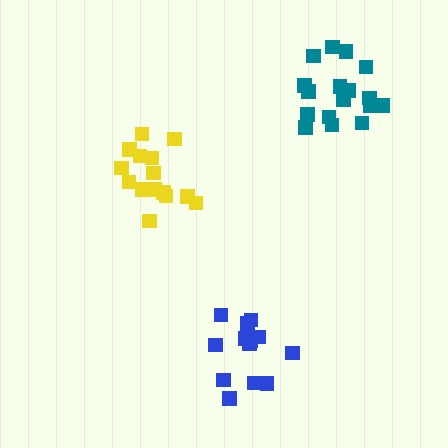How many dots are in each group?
Group 1: 13 dots, Group 2: 17 dots, Group 3: 16 dots (46 total).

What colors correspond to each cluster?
The clusters are colored: blue, teal, yellow.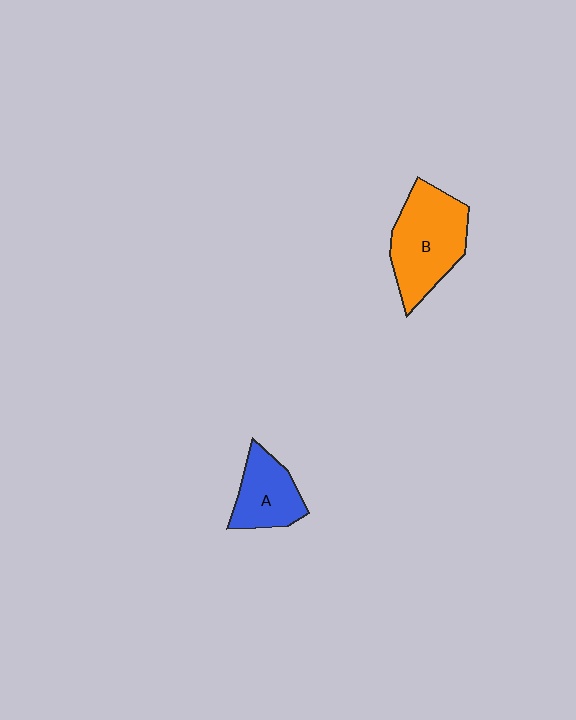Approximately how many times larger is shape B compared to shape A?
Approximately 1.6 times.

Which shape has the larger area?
Shape B (orange).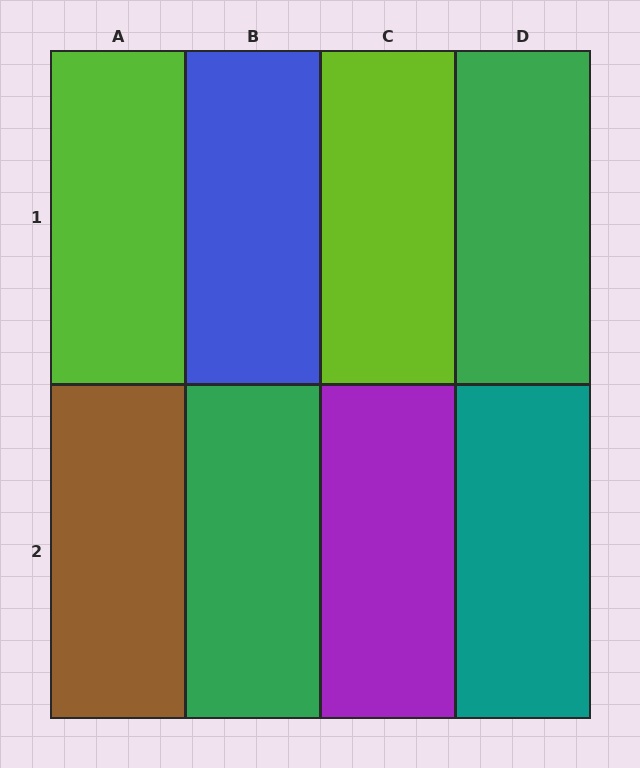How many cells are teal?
1 cell is teal.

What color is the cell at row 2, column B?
Green.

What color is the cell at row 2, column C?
Purple.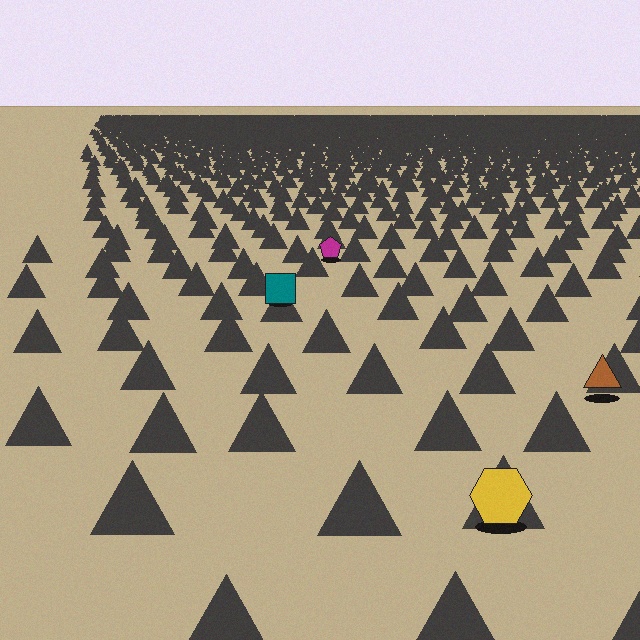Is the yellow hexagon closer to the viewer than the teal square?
Yes. The yellow hexagon is closer — you can tell from the texture gradient: the ground texture is coarser near it.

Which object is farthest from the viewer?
The magenta pentagon is farthest from the viewer. It appears smaller and the ground texture around it is denser.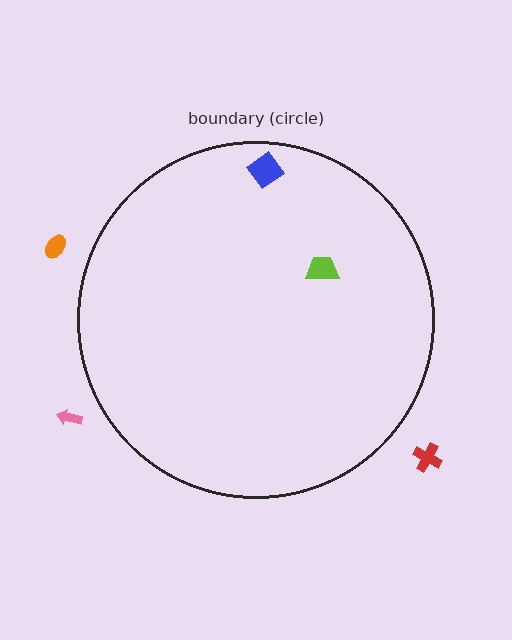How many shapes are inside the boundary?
2 inside, 3 outside.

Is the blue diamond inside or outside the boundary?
Inside.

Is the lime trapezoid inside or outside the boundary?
Inside.